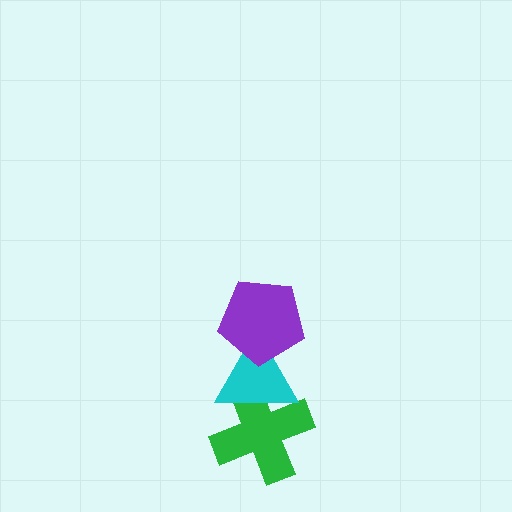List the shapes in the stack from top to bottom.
From top to bottom: the purple pentagon, the cyan triangle, the green cross.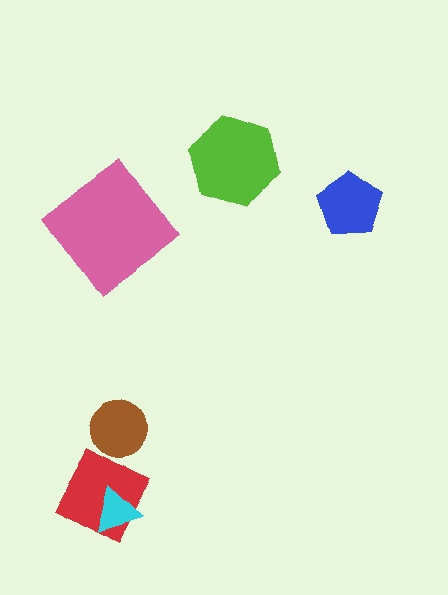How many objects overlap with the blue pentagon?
0 objects overlap with the blue pentagon.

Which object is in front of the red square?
The cyan triangle is in front of the red square.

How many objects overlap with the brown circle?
0 objects overlap with the brown circle.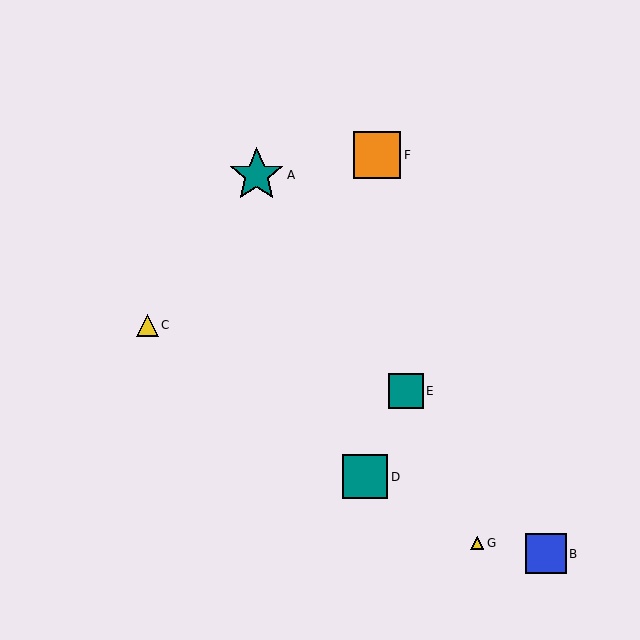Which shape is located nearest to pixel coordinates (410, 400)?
The teal square (labeled E) at (406, 391) is nearest to that location.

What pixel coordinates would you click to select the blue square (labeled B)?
Click at (546, 554) to select the blue square B.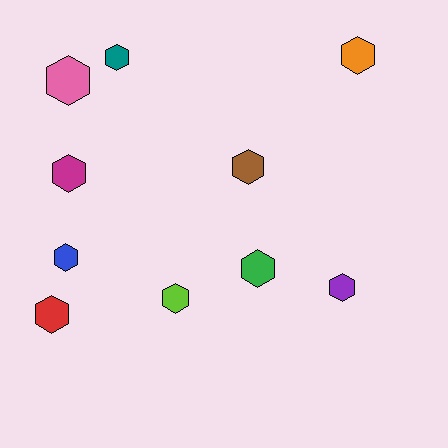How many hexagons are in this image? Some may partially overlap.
There are 10 hexagons.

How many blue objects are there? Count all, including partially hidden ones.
There is 1 blue object.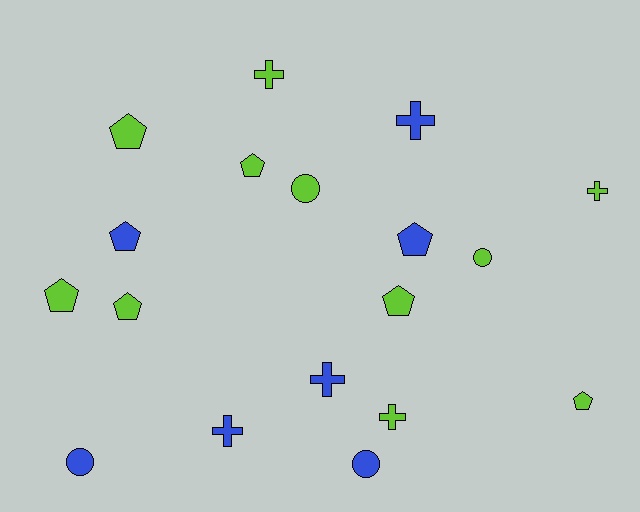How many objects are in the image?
There are 18 objects.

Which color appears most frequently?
Lime, with 11 objects.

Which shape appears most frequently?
Pentagon, with 8 objects.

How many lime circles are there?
There are 2 lime circles.